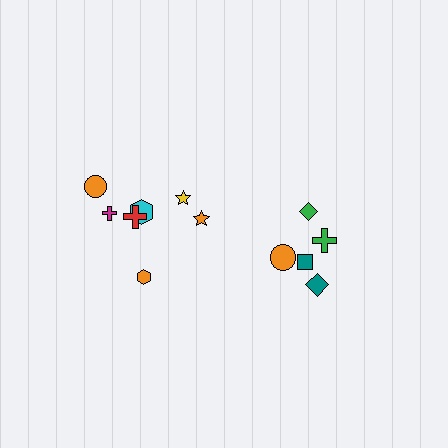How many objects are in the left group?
There are 7 objects.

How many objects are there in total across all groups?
There are 12 objects.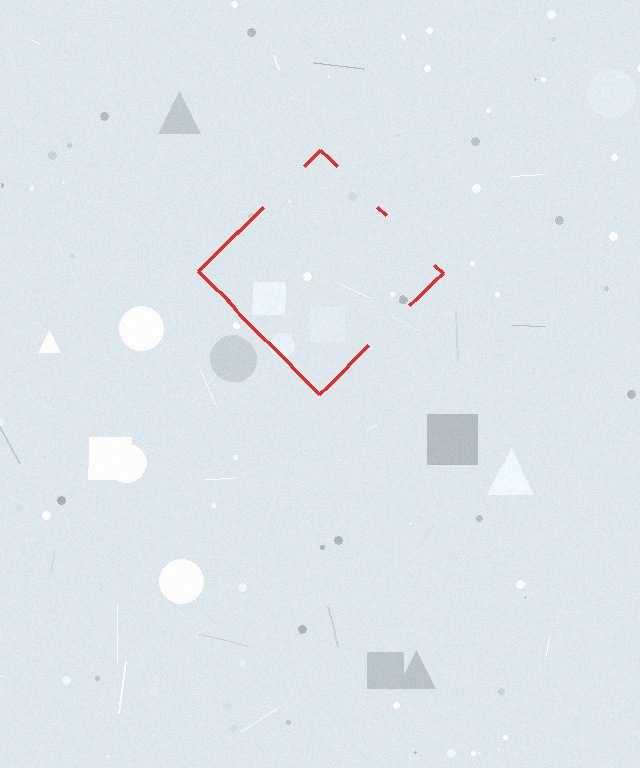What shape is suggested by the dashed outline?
The dashed outline suggests a diamond.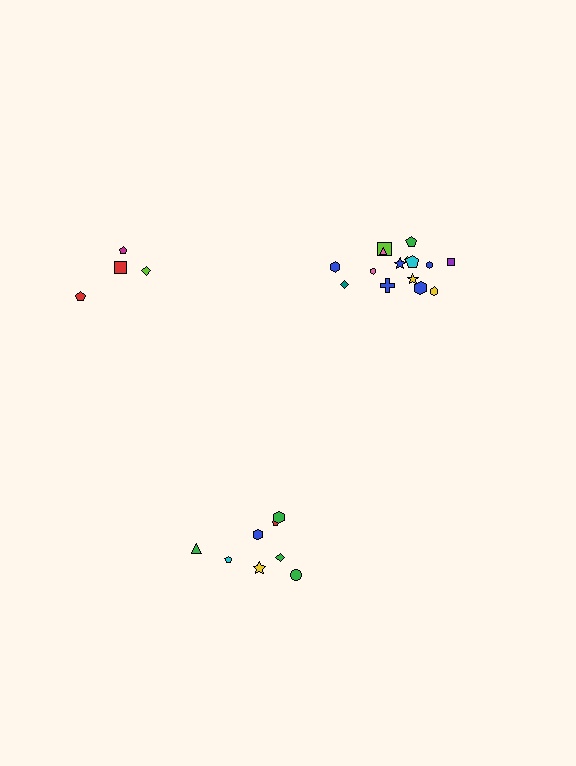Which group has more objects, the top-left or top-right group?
The top-right group.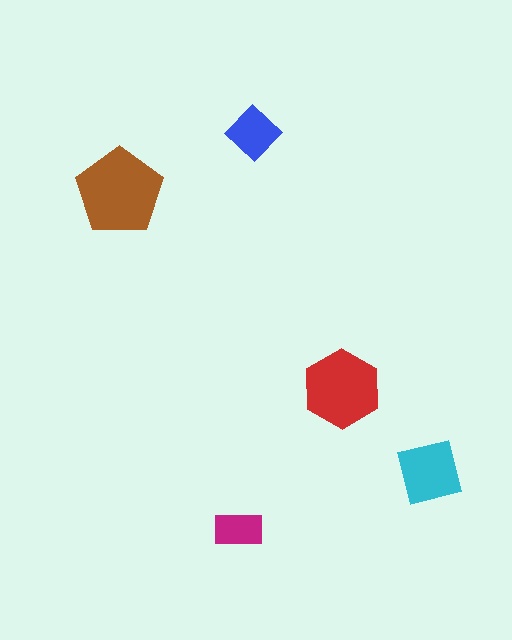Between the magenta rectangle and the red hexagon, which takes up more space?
The red hexagon.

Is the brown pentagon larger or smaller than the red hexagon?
Larger.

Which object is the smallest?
The magenta rectangle.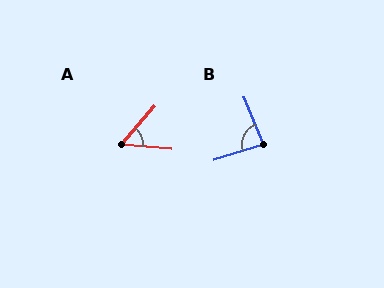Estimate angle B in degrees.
Approximately 85 degrees.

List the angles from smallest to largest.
A (54°), B (85°).